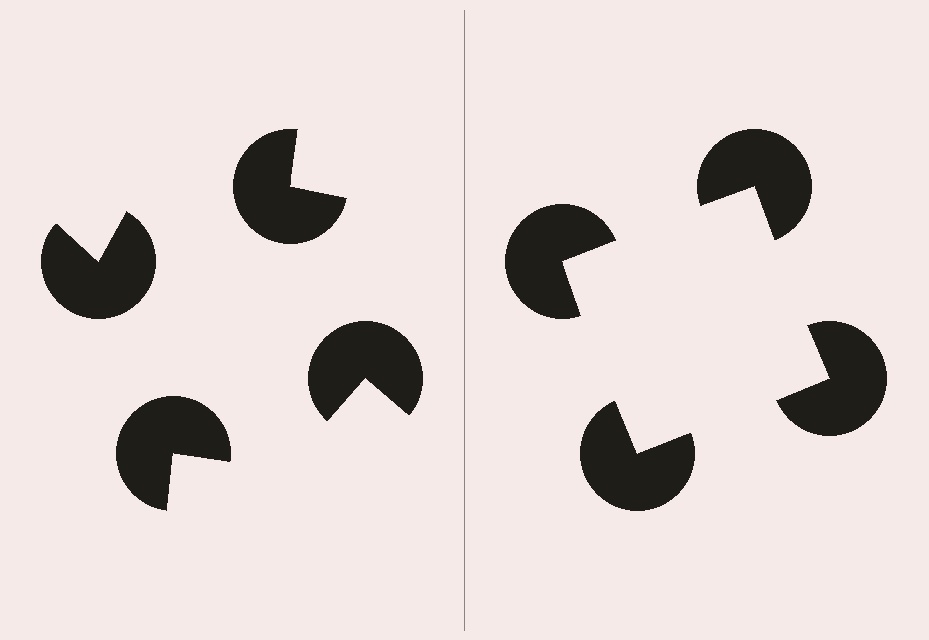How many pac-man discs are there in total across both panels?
8 — 4 on each side.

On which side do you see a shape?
An illusory square appears on the right side. On the left side the wedge cuts are rotated, so no coherent shape forms.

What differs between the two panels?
The pac-man discs are positioned identically on both sides; only the wedge orientations differ. On the right they align to a square; on the left they are misaligned.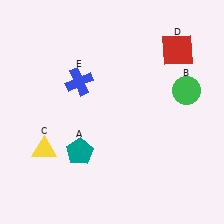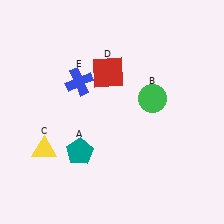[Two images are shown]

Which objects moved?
The objects that moved are: the green circle (B), the red square (D).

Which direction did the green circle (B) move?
The green circle (B) moved left.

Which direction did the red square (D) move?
The red square (D) moved left.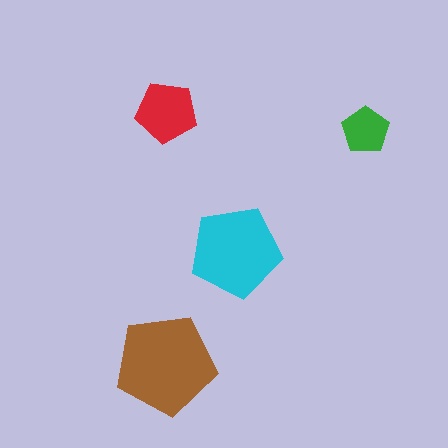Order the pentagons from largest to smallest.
the brown one, the cyan one, the red one, the green one.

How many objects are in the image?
There are 4 objects in the image.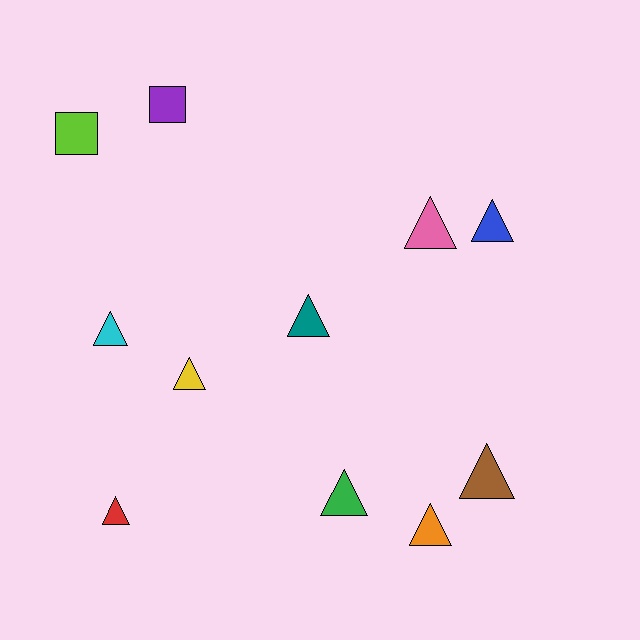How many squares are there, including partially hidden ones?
There are 2 squares.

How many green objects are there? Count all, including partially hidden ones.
There is 1 green object.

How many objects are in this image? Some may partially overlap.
There are 11 objects.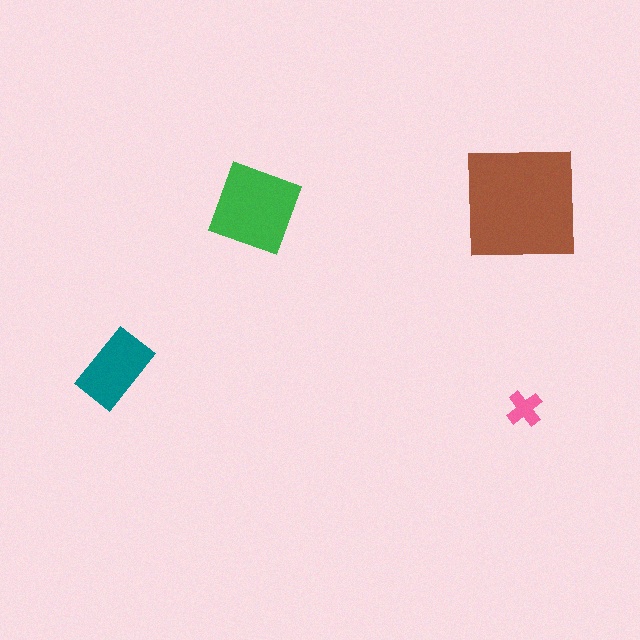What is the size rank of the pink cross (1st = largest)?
4th.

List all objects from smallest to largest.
The pink cross, the teal rectangle, the green diamond, the brown square.